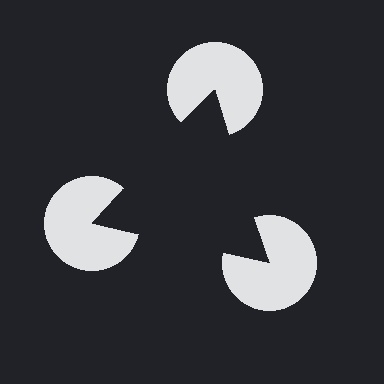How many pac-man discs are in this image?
There are 3 — one at each vertex of the illusory triangle.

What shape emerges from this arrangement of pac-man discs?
An illusory triangle — its edges are inferred from the aligned wedge cuts in the pac-man discs, not physically drawn.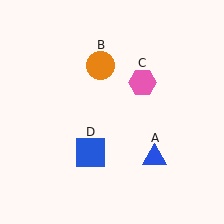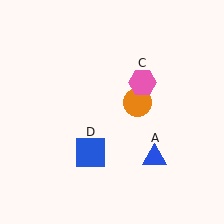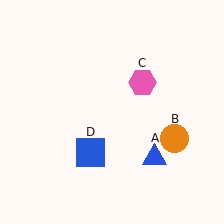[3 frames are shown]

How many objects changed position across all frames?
1 object changed position: orange circle (object B).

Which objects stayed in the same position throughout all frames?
Blue triangle (object A) and pink hexagon (object C) and blue square (object D) remained stationary.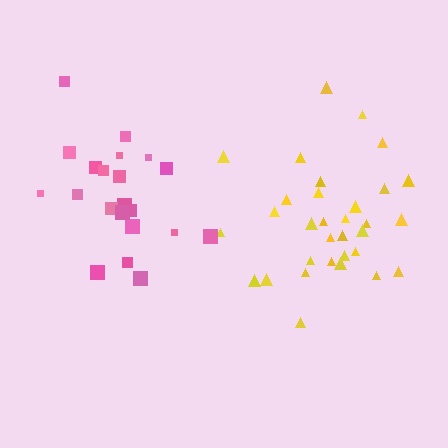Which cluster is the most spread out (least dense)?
Pink.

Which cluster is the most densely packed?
Yellow.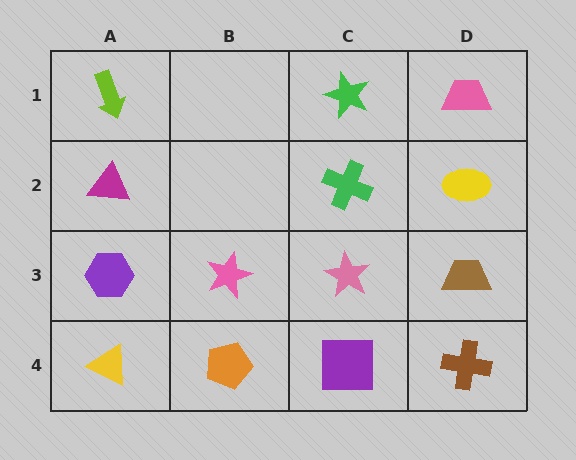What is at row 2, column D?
A yellow ellipse.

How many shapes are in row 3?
4 shapes.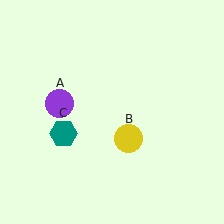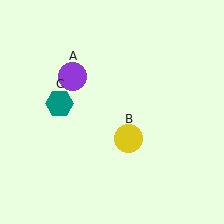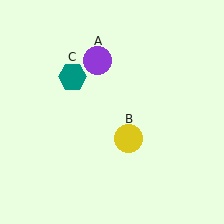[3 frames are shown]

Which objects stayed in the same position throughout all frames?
Yellow circle (object B) remained stationary.